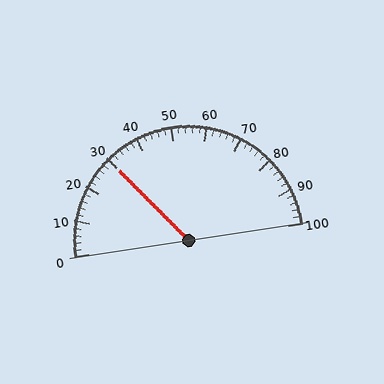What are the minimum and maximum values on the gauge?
The gauge ranges from 0 to 100.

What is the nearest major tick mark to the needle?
The nearest major tick mark is 30.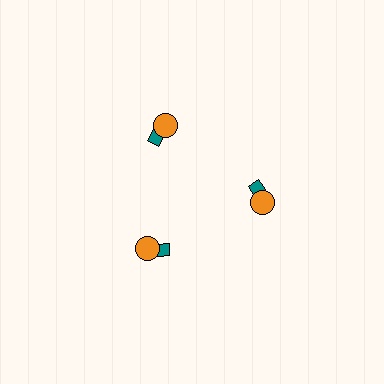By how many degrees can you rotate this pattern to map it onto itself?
The pattern maps onto itself every 120 degrees of rotation.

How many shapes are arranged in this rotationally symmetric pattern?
There are 6 shapes, arranged in 3 groups of 2.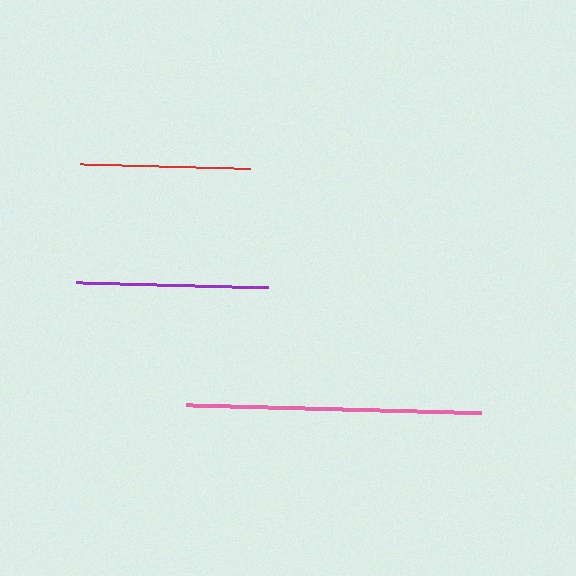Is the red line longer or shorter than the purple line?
The purple line is longer than the red line.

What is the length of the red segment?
The red segment is approximately 170 pixels long.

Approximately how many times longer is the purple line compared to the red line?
The purple line is approximately 1.1 times the length of the red line.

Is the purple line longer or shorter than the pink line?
The pink line is longer than the purple line.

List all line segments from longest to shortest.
From longest to shortest: pink, purple, red.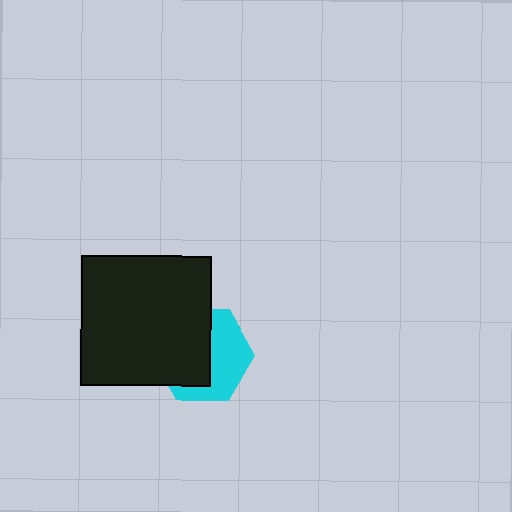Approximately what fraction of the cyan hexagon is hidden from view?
Roughly 53% of the cyan hexagon is hidden behind the black square.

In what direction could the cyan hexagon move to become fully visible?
The cyan hexagon could move right. That would shift it out from behind the black square entirely.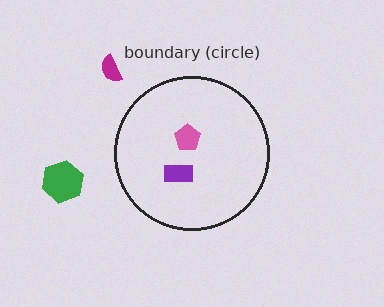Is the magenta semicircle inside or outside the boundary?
Outside.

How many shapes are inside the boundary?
2 inside, 2 outside.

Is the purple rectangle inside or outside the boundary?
Inside.